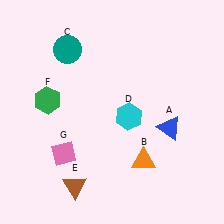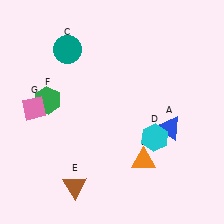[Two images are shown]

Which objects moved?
The objects that moved are: the cyan hexagon (D), the pink diamond (G).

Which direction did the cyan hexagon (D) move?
The cyan hexagon (D) moved right.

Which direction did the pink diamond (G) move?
The pink diamond (G) moved up.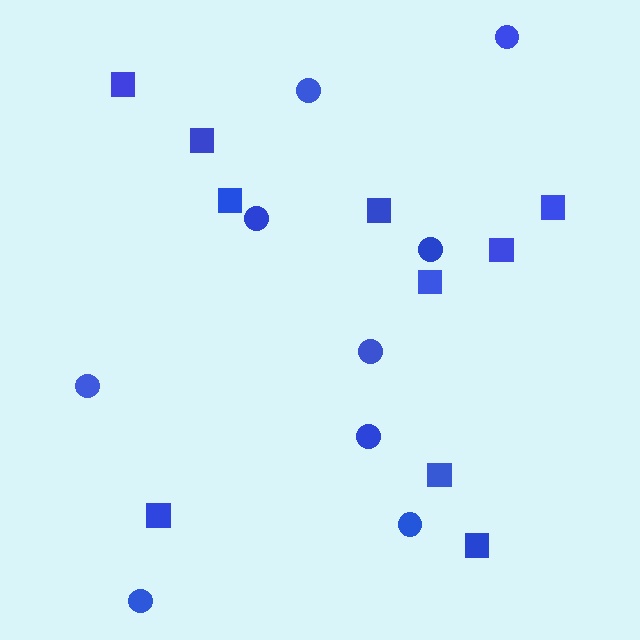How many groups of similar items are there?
There are 2 groups: one group of circles (9) and one group of squares (10).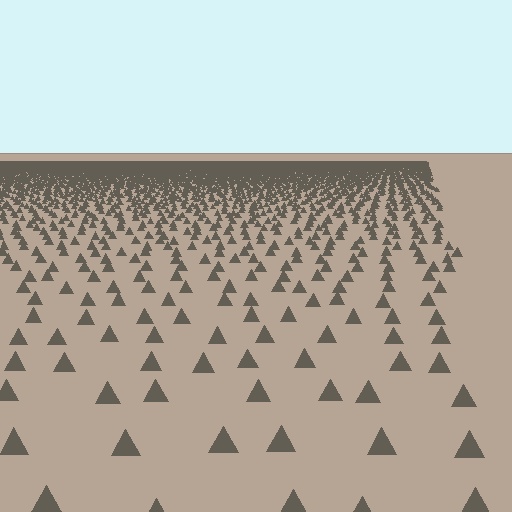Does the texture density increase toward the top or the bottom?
Density increases toward the top.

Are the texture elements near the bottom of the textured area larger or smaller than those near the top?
Larger. Near the bottom, elements are closer to the viewer and appear at a bigger on-screen size.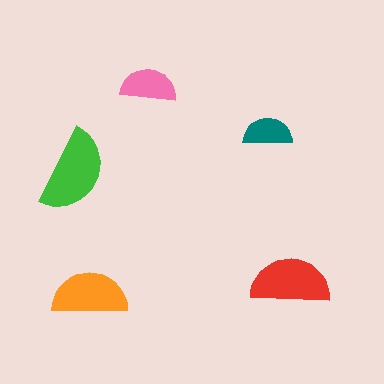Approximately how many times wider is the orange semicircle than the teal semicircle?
About 1.5 times wider.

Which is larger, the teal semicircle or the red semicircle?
The red one.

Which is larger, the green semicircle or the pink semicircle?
The green one.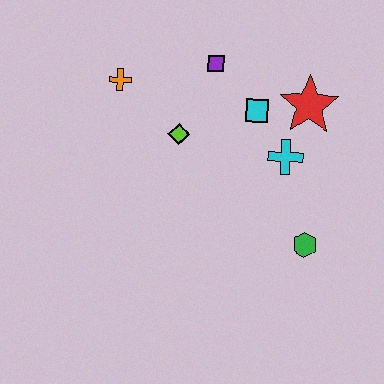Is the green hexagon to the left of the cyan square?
No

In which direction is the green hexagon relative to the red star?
The green hexagon is below the red star.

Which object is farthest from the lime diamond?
The green hexagon is farthest from the lime diamond.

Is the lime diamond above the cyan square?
No